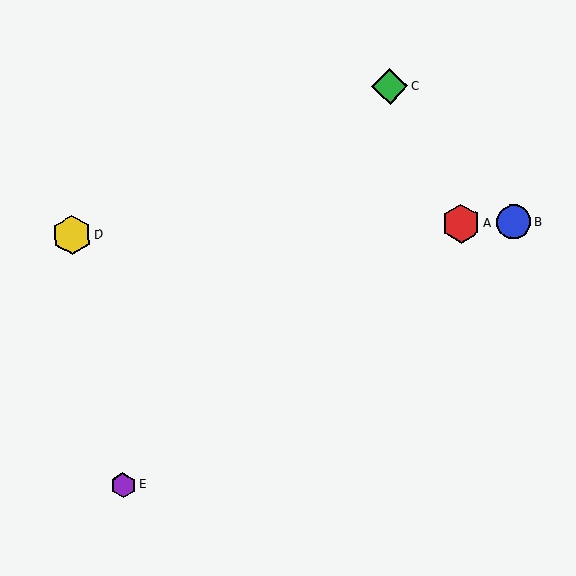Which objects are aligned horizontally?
Objects A, B, D are aligned horizontally.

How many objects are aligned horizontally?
3 objects (A, B, D) are aligned horizontally.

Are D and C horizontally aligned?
No, D is at y≈235 and C is at y≈87.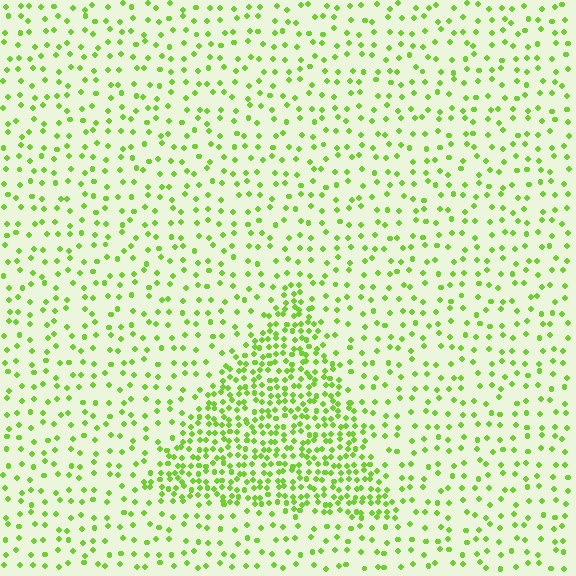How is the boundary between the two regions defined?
The boundary is defined by a change in element density (approximately 2.6x ratio). All elements are the same color, size, and shape.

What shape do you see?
I see a triangle.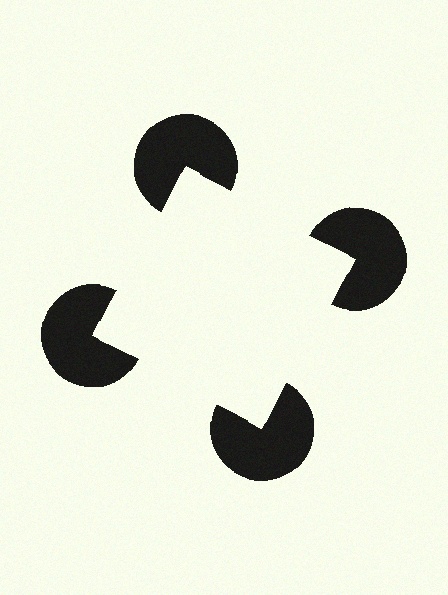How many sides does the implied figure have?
4 sides.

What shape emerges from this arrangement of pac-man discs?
An illusory square — its edges are inferred from the aligned wedge cuts in the pac-man discs, not physically drawn.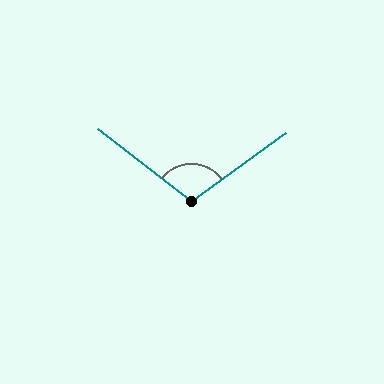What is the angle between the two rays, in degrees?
Approximately 107 degrees.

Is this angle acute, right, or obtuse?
It is obtuse.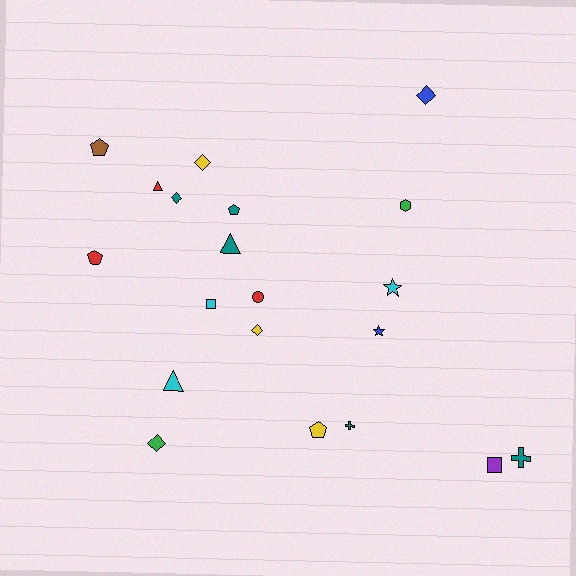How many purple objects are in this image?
There is 1 purple object.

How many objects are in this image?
There are 20 objects.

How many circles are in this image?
There is 1 circle.